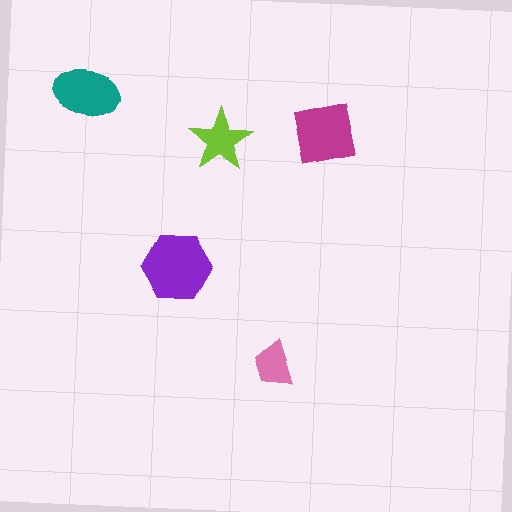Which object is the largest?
The purple hexagon.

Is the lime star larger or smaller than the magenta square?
Smaller.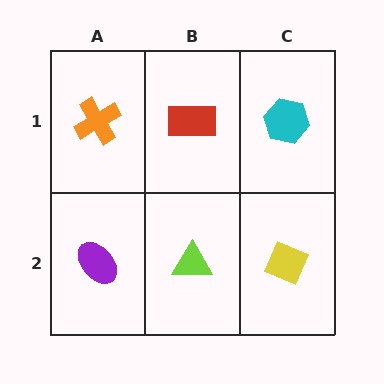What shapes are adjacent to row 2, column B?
A red rectangle (row 1, column B), a purple ellipse (row 2, column A), a yellow diamond (row 2, column C).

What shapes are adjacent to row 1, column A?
A purple ellipse (row 2, column A), a red rectangle (row 1, column B).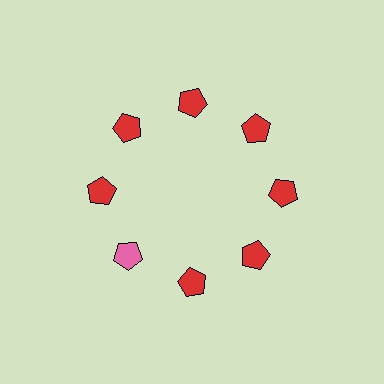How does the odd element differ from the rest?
It has a different color: pink instead of red.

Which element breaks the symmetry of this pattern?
The pink pentagon at roughly the 8 o'clock position breaks the symmetry. All other shapes are red pentagons.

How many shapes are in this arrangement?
There are 8 shapes arranged in a ring pattern.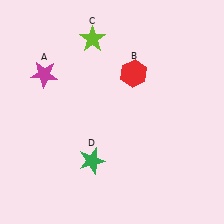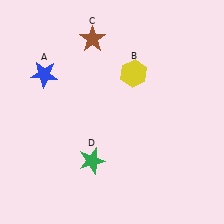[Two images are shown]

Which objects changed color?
A changed from magenta to blue. B changed from red to yellow. C changed from lime to brown.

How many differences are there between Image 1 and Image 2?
There are 3 differences between the two images.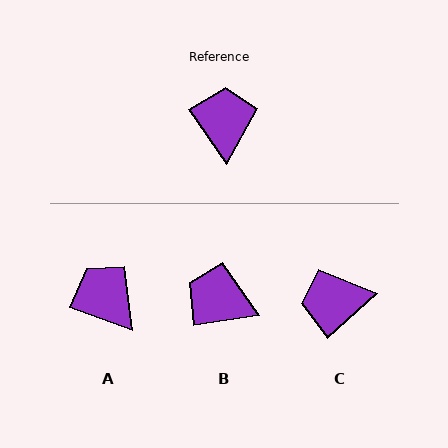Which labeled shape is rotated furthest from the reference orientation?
C, about 97 degrees away.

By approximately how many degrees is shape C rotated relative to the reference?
Approximately 97 degrees counter-clockwise.